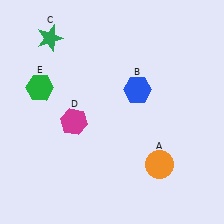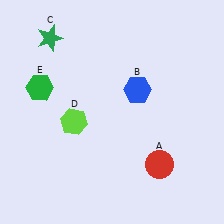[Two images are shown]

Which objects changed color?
A changed from orange to red. D changed from magenta to lime.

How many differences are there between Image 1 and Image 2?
There are 2 differences between the two images.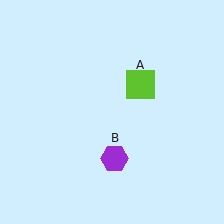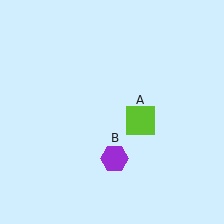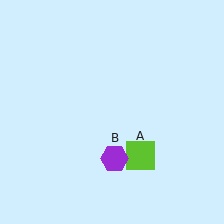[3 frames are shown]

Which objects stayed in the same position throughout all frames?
Purple hexagon (object B) remained stationary.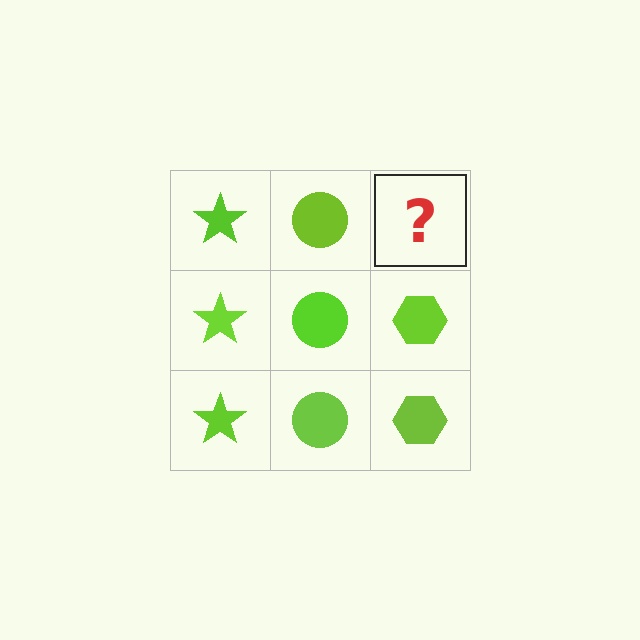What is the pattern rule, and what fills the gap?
The rule is that each column has a consistent shape. The gap should be filled with a lime hexagon.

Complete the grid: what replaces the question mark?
The question mark should be replaced with a lime hexagon.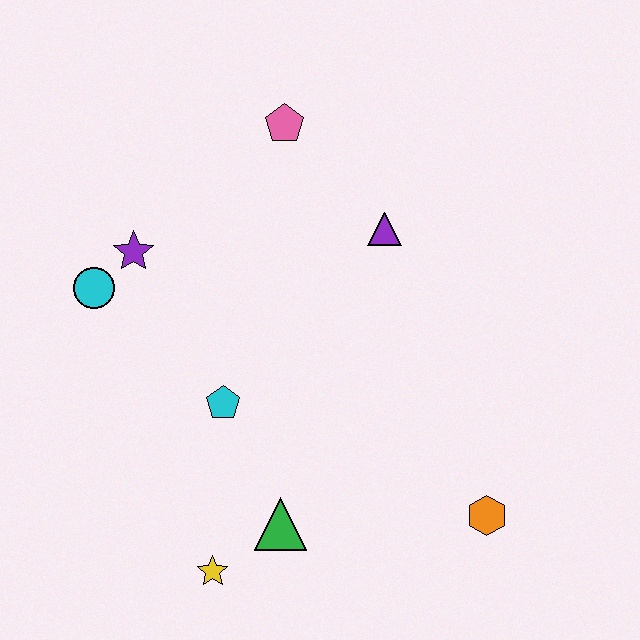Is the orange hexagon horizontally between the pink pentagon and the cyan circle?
No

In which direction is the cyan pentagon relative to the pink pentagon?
The cyan pentagon is below the pink pentagon.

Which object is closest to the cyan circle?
The purple star is closest to the cyan circle.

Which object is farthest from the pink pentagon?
The yellow star is farthest from the pink pentagon.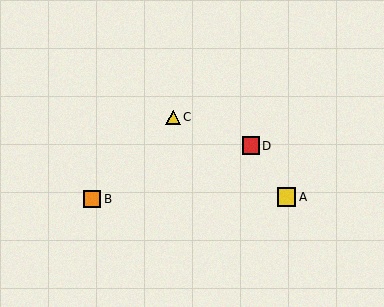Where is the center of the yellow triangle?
The center of the yellow triangle is at (173, 117).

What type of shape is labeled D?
Shape D is a red square.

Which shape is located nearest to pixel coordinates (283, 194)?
The yellow square (labeled A) at (287, 197) is nearest to that location.